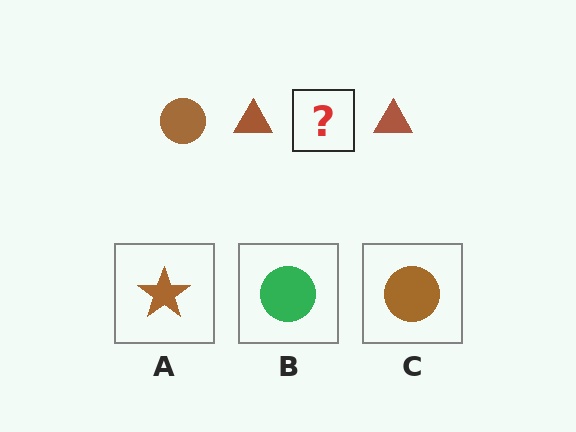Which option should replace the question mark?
Option C.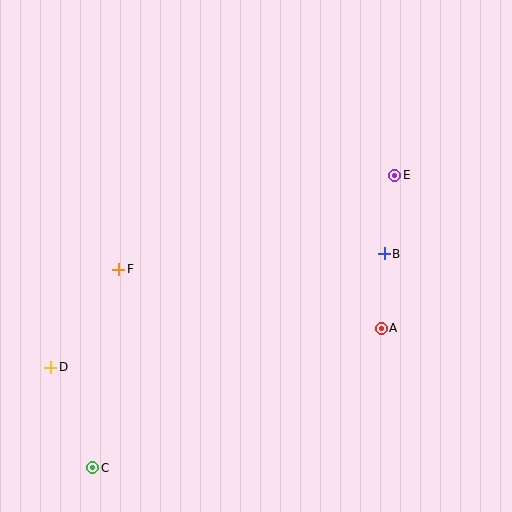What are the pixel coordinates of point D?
Point D is at (51, 367).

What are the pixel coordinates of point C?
Point C is at (93, 468).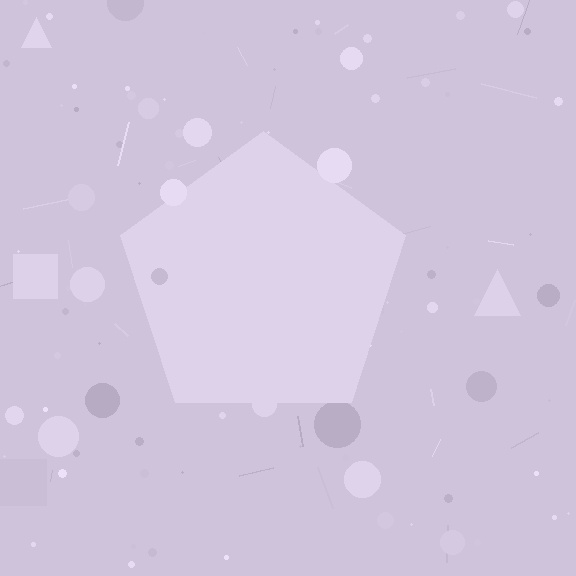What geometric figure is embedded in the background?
A pentagon is embedded in the background.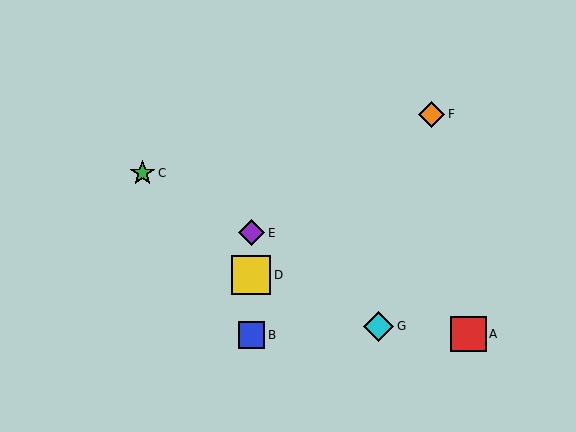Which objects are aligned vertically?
Objects B, D, E are aligned vertically.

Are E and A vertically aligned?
No, E is at x≈251 and A is at x≈468.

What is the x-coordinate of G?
Object G is at x≈378.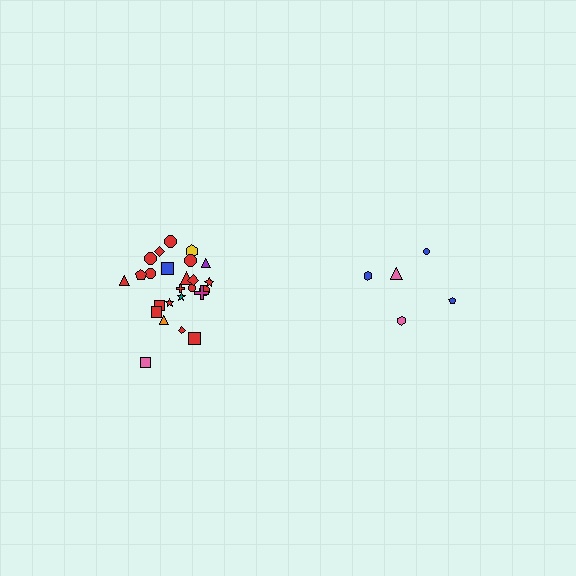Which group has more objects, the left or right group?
The left group.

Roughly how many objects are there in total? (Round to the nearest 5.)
Roughly 30 objects in total.